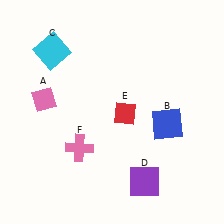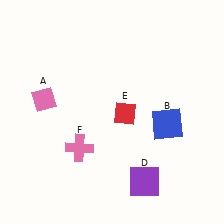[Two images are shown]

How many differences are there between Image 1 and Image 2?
There is 1 difference between the two images.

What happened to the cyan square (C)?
The cyan square (C) was removed in Image 2. It was in the top-left area of Image 1.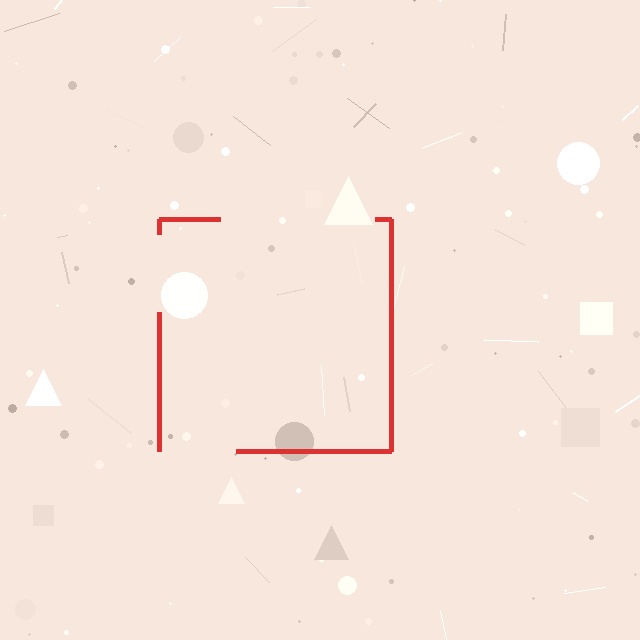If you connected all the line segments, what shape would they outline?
They would outline a square.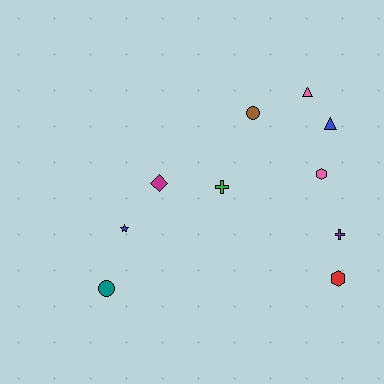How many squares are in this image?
There are no squares.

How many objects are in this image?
There are 10 objects.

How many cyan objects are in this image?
There are no cyan objects.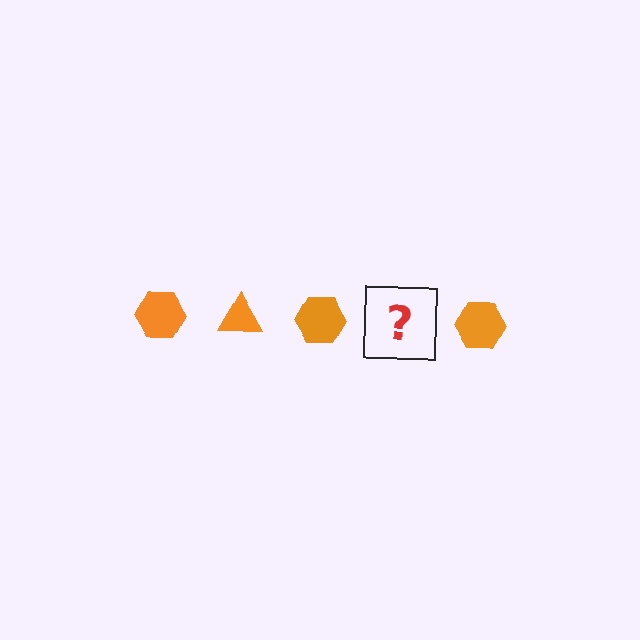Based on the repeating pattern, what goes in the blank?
The blank should be an orange triangle.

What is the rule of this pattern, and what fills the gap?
The rule is that the pattern cycles through hexagon, triangle shapes in orange. The gap should be filled with an orange triangle.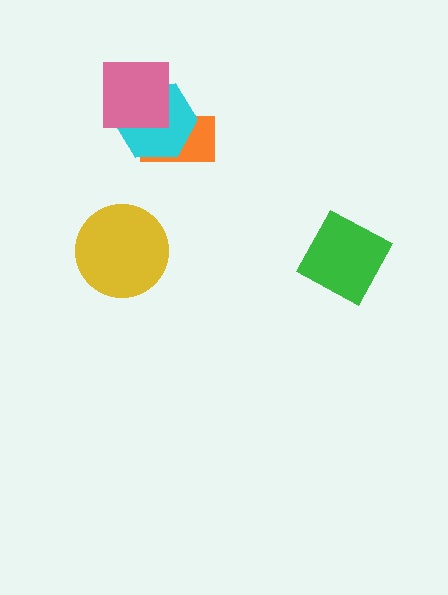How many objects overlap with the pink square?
2 objects overlap with the pink square.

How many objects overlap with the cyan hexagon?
2 objects overlap with the cyan hexagon.